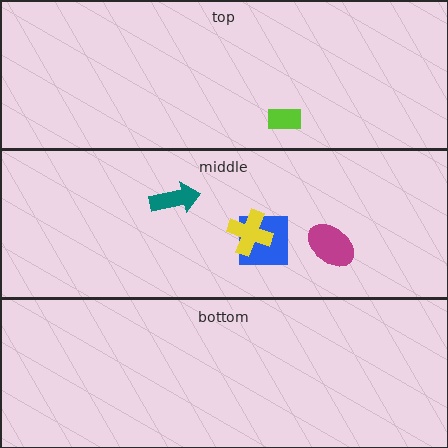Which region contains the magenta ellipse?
The middle region.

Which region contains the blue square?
The middle region.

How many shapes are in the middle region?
4.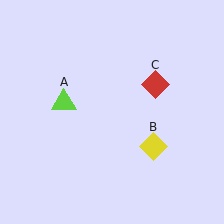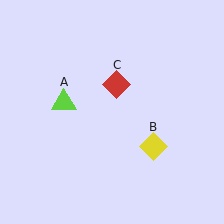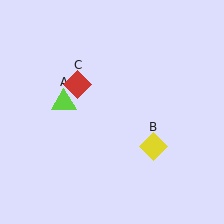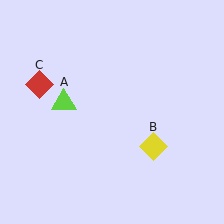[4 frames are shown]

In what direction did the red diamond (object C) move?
The red diamond (object C) moved left.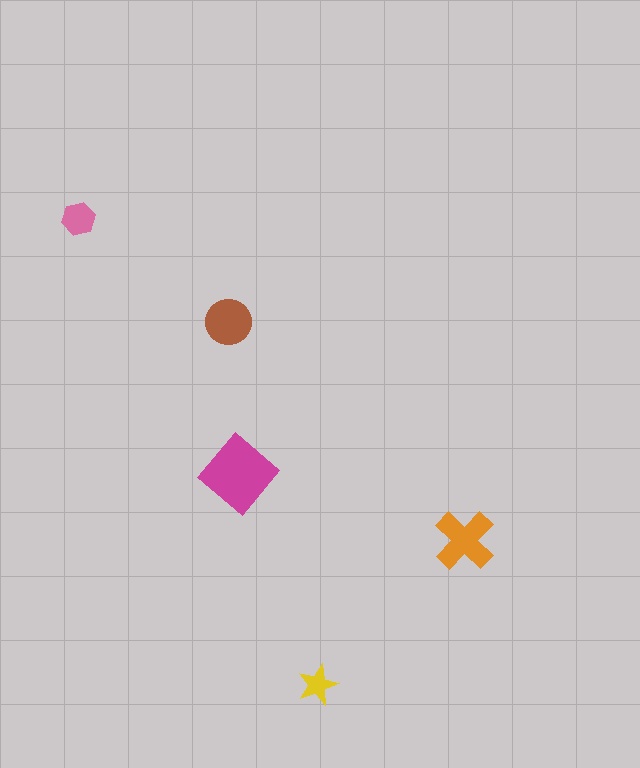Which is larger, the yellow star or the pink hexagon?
The pink hexagon.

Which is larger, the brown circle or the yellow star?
The brown circle.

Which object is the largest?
The magenta diamond.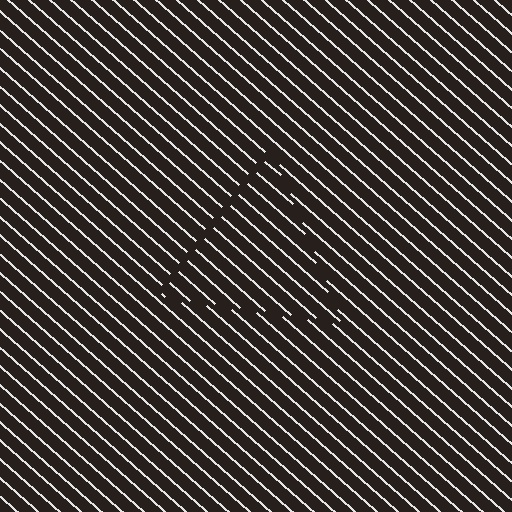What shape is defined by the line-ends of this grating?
An illusory triangle. The interior of the shape contains the same grating, shifted by half a period — the contour is defined by the phase discontinuity where line-ends from the inner and outer gratings abut.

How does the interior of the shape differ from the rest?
The interior of the shape contains the same grating, shifted by half a period — the contour is defined by the phase discontinuity where line-ends from the inner and outer gratings abut.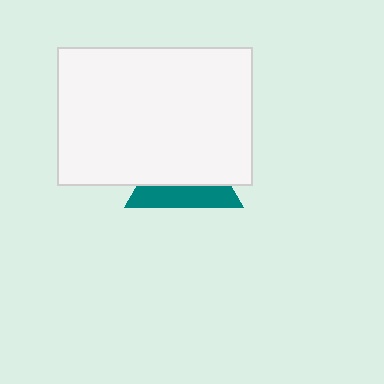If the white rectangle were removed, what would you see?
You would see the complete teal triangle.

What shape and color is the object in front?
The object in front is a white rectangle.